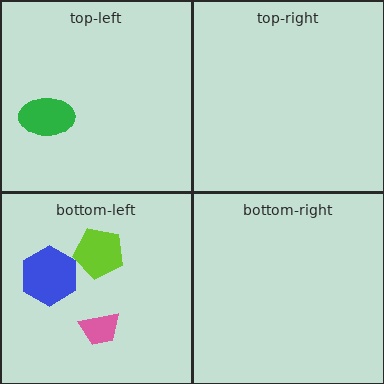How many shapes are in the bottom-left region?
3.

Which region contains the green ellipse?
The top-left region.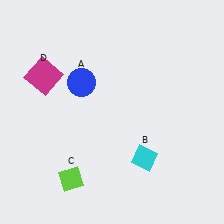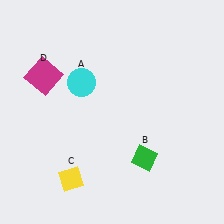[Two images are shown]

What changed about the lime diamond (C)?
In Image 1, C is lime. In Image 2, it changed to yellow.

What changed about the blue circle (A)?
In Image 1, A is blue. In Image 2, it changed to cyan.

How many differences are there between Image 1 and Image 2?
There are 3 differences between the two images.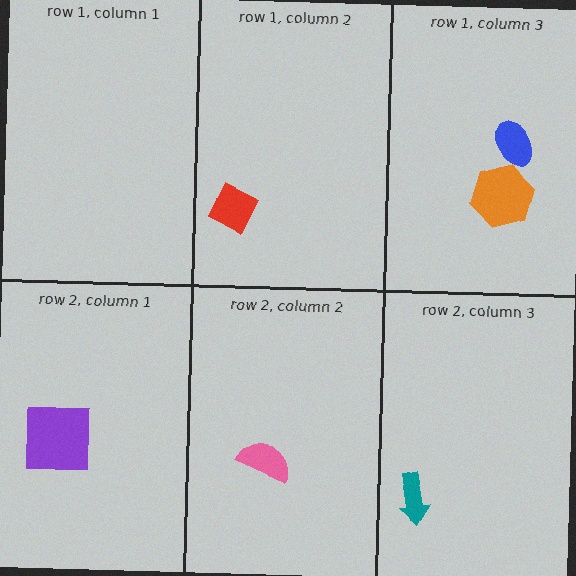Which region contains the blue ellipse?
The row 1, column 3 region.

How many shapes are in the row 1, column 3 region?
2.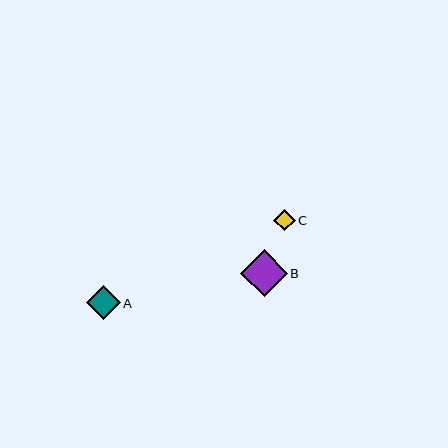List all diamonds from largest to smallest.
From largest to smallest: B, A, C.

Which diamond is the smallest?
Diamond C is the smallest with a size of approximately 22 pixels.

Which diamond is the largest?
Diamond B is the largest with a size of approximately 46 pixels.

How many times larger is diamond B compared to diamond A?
Diamond B is approximately 1.4 times the size of diamond A.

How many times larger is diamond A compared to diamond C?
Diamond A is approximately 1.6 times the size of diamond C.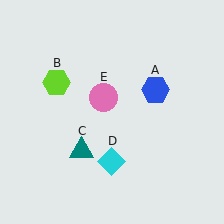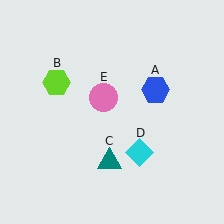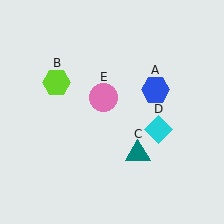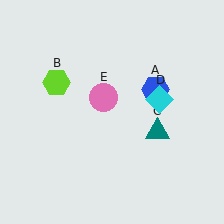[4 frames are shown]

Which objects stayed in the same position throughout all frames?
Blue hexagon (object A) and lime hexagon (object B) and pink circle (object E) remained stationary.